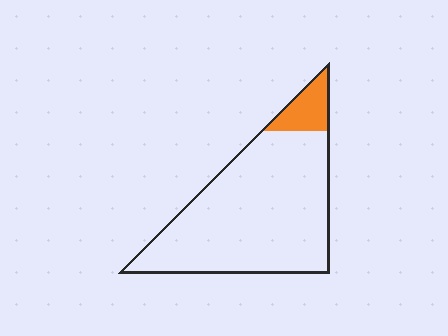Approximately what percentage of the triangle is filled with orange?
Approximately 10%.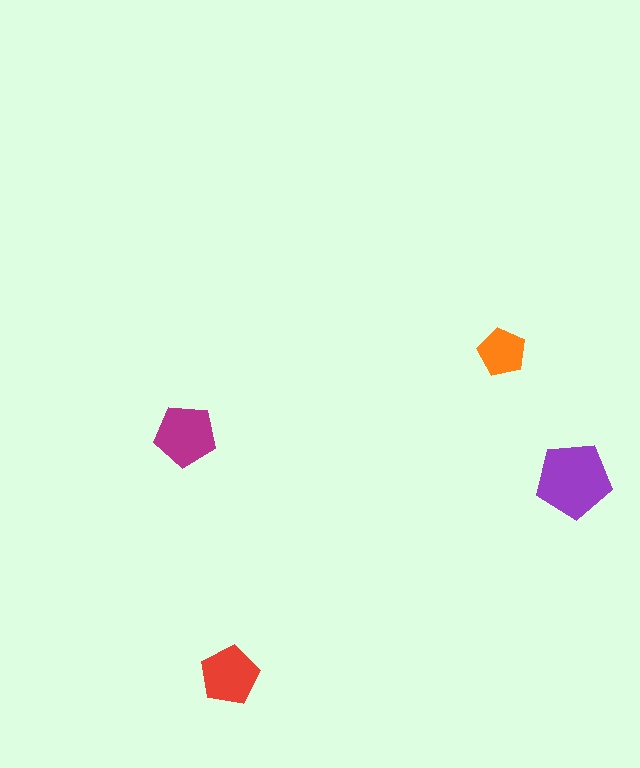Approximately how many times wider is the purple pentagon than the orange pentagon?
About 1.5 times wider.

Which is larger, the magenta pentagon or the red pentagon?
The magenta one.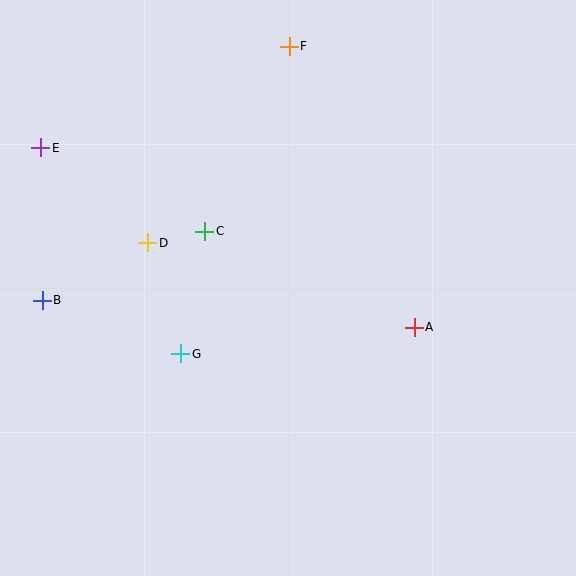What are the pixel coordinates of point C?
Point C is at (205, 231).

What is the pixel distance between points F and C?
The distance between F and C is 203 pixels.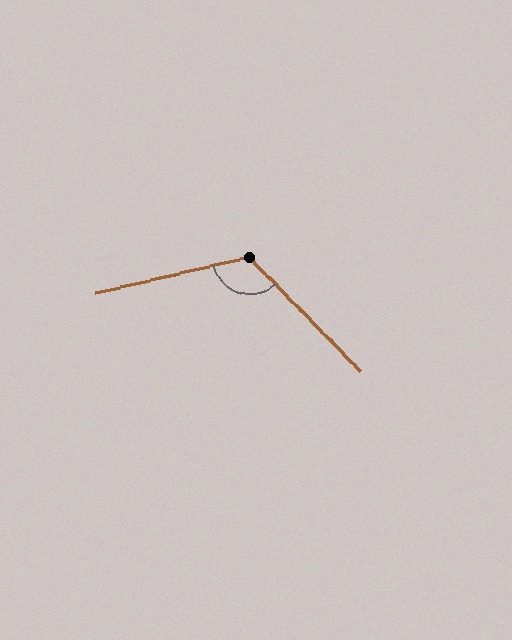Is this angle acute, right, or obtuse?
It is obtuse.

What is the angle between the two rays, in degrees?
Approximately 121 degrees.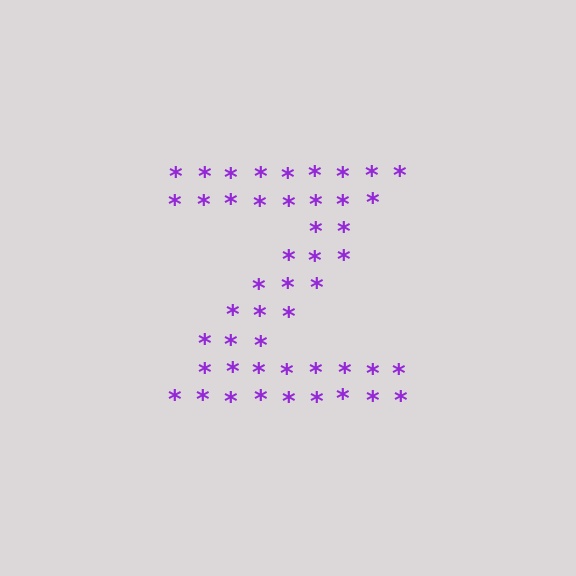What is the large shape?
The large shape is the letter Z.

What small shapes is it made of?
It is made of small asterisks.